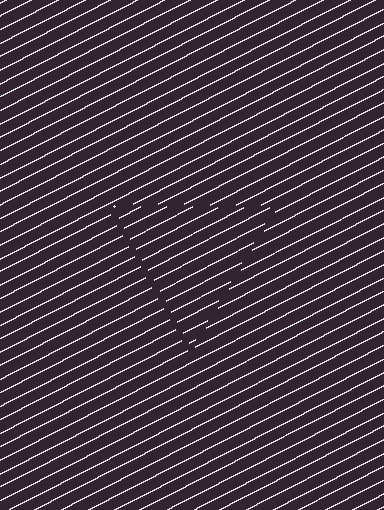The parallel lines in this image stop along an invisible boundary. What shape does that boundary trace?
An illusory triangle. The interior of the shape contains the same grating, shifted by half a period — the contour is defined by the phase discontinuity where line-ends from the inner and outer gratings abut.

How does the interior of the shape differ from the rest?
The interior of the shape contains the same grating, shifted by half a period — the contour is defined by the phase discontinuity where line-ends from the inner and outer gratings abut.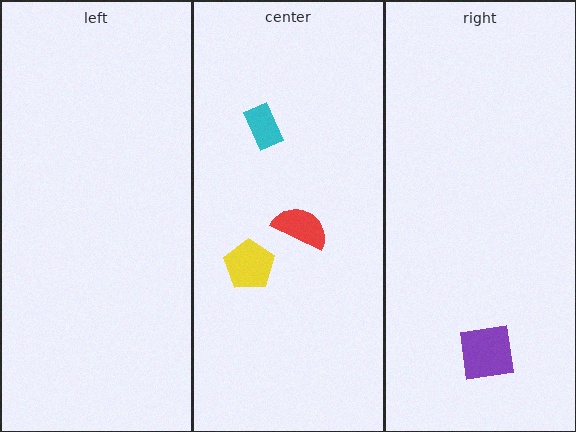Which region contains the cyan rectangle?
The center region.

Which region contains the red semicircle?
The center region.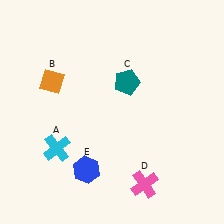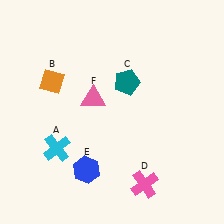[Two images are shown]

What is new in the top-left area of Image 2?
A pink triangle (F) was added in the top-left area of Image 2.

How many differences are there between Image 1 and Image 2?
There is 1 difference between the two images.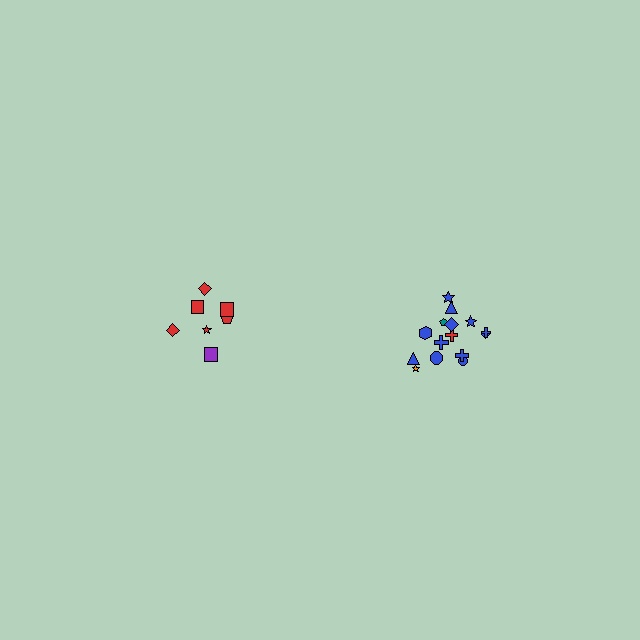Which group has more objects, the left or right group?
The right group.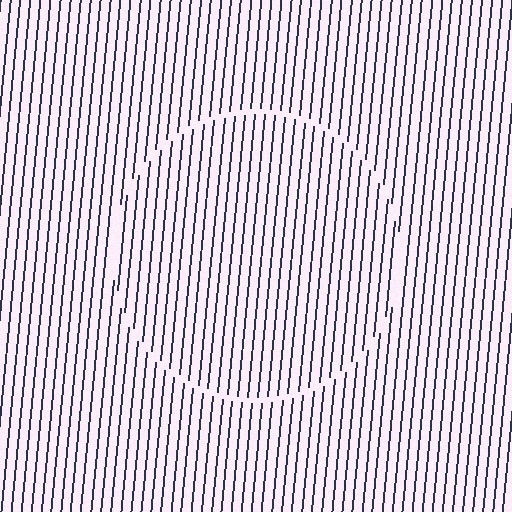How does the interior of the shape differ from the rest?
The interior of the shape contains the same grating, shifted by half a period — the contour is defined by the phase discontinuity where line-ends from the inner and outer gratings abut.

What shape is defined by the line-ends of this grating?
An illusory circle. The interior of the shape contains the same grating, shifted by half a period — the contour is defined by the phase discontinuity where line-ends from the inner and outer gratings abut.